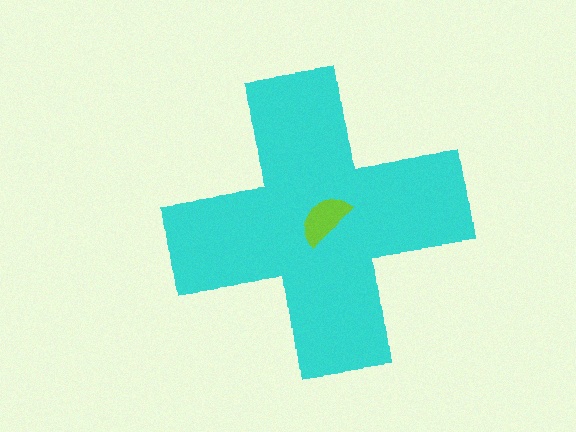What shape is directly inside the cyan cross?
The lime semicircle.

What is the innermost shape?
The lime semicircle.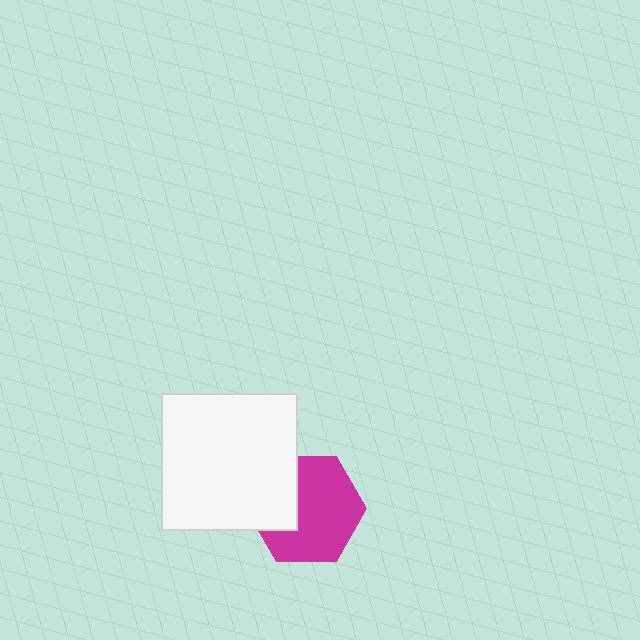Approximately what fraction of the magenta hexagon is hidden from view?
Roughly 31% of the magenta hexagon is hidden behind the white square.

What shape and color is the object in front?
The object in front is a white square.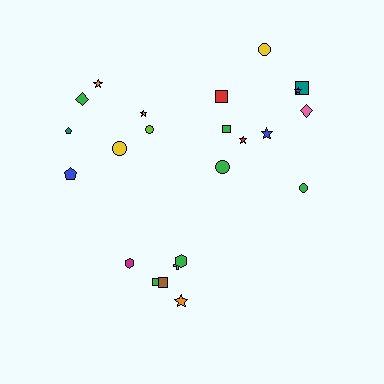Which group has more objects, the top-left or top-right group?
The top-right group.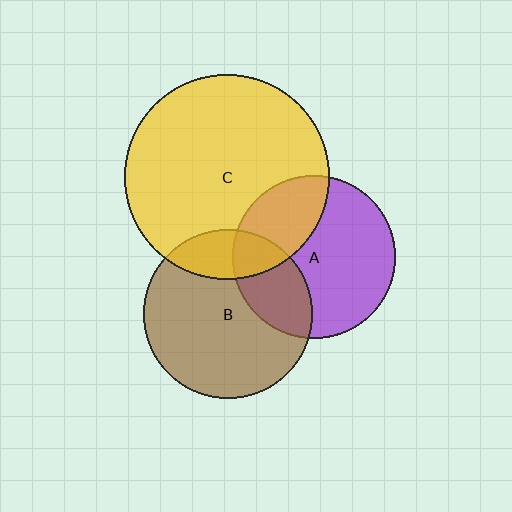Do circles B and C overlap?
Yes.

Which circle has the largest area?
Circle C (yellow).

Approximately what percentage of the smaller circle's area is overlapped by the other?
Approximately 20%.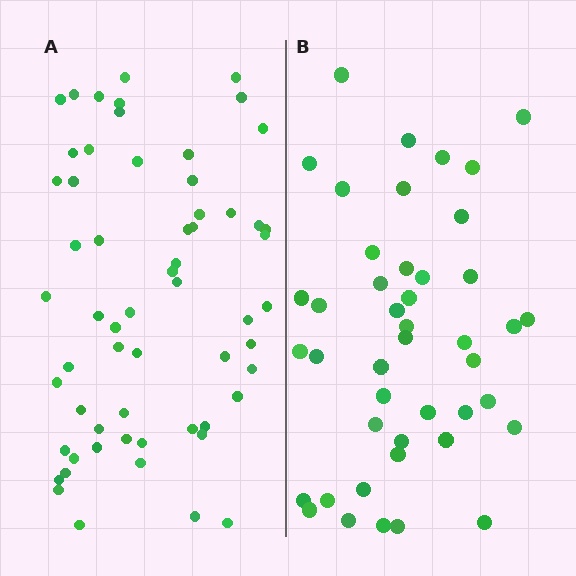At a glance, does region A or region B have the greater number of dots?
Region A (the left region) has more dots.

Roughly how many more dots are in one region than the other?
Region A has approximately 15 more dots than region B.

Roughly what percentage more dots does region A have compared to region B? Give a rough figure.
About 35% more.